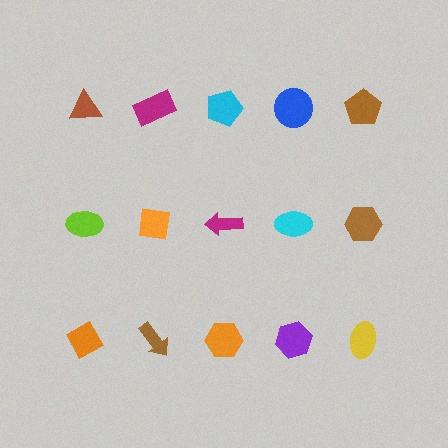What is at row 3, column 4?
A purple hexagon.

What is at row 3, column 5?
A yellow ellipse.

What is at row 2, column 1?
A lime ellipse.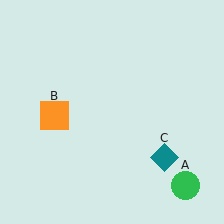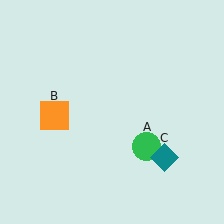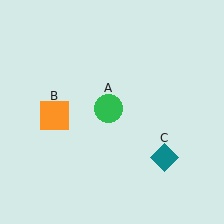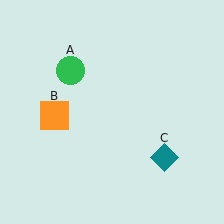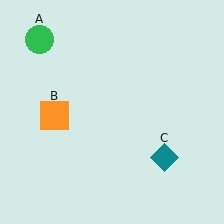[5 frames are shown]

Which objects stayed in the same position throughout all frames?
Orange square (object B) and teal diamond (object C) remained stationary.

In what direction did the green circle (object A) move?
The green circle (object A) moved up and to the left.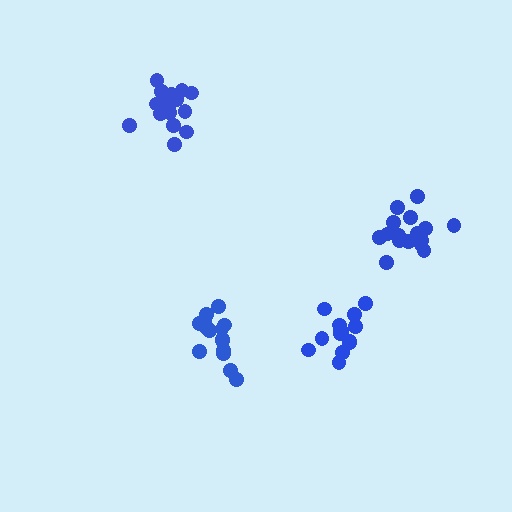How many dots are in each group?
Group 1: 14 dots, Group 2: 18 dots, Group 3: 15 dots, Group 4: 16 dots (63 total).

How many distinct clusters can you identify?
There are 4 distinct clusters.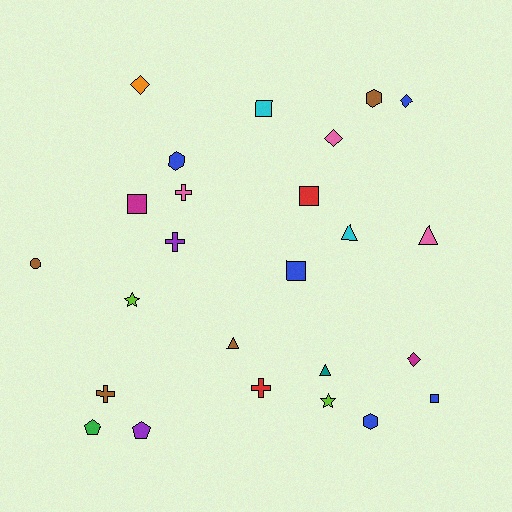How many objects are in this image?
There are 25 objects.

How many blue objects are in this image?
There are 5 blue objects.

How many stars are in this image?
There are 2 stars.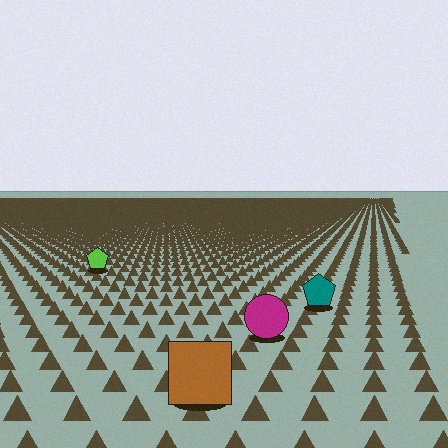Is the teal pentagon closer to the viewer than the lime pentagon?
Yes. The teal pentagon is closer — you can tell from the texture gradient: the ground texture is coarser near it.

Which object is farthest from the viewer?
The lime pentagon is farthest from the viewer. It appears smaller and the ground texture around it is denser.